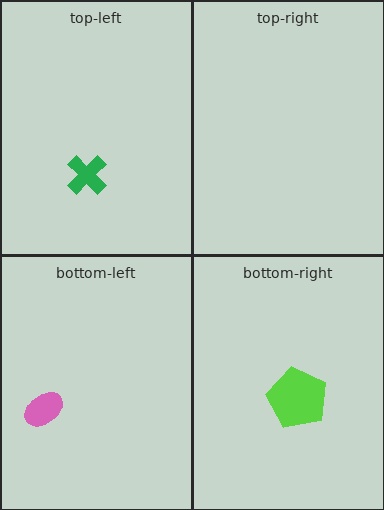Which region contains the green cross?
The top-left region.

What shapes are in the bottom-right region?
The lime pentagon.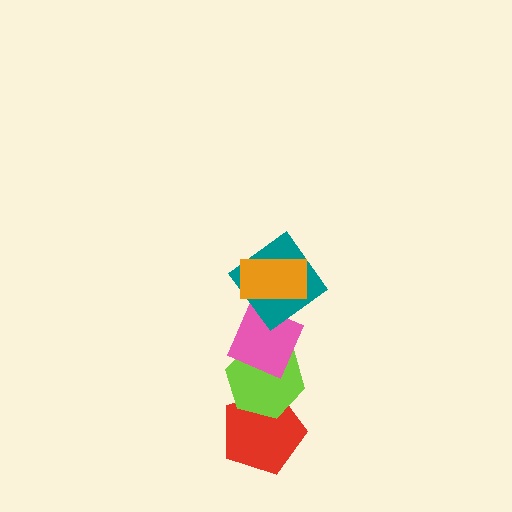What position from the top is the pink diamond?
The pink diamond is 3rd from the top.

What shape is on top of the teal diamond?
The orange rectangle is on top of the teal diamond.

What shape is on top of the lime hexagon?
The pink diamond is on top of the lime hexagon.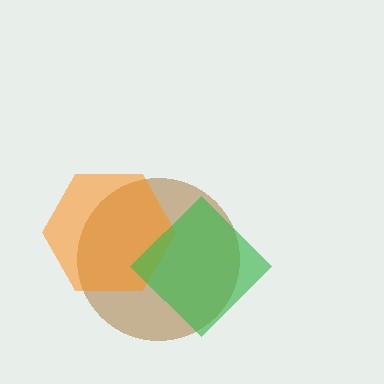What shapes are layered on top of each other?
The layered shapes are: a brown circle, an orange hexagon, a green diamond.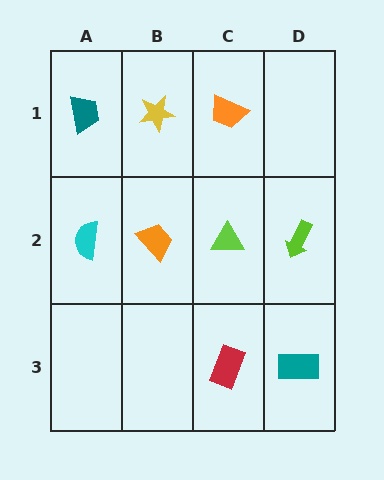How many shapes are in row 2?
4 shapes.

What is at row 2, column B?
An orange trapezoid.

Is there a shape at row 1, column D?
No, that cell is empty.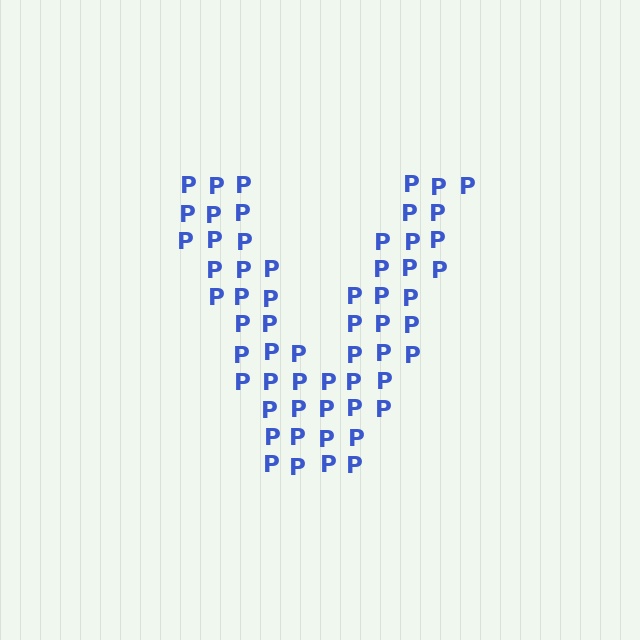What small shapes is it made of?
It is made of small letter P's.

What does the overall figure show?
The overall figure shows the letter V.